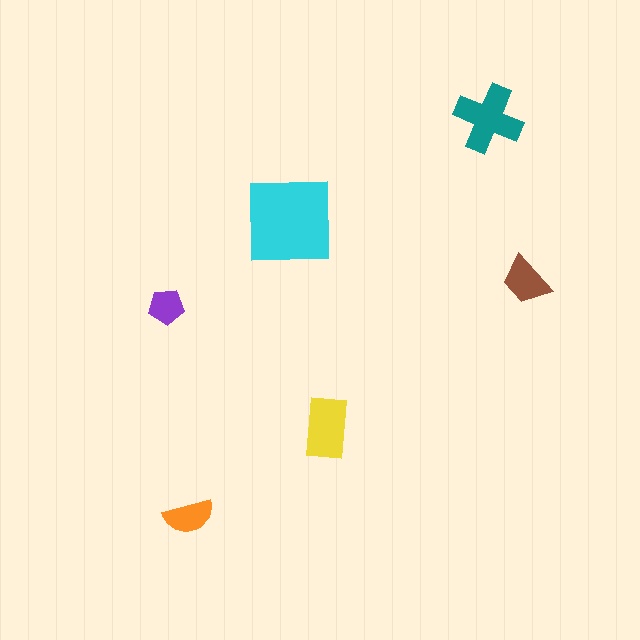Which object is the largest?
The cyan square.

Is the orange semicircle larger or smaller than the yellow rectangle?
Smaller.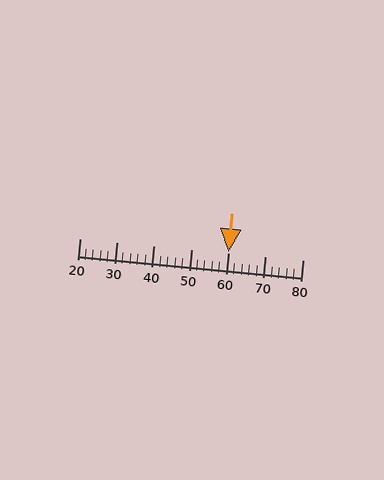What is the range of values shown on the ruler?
The ruler shows values from 20 to 80.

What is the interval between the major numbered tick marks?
The major tick marks are spaced 10 units apart.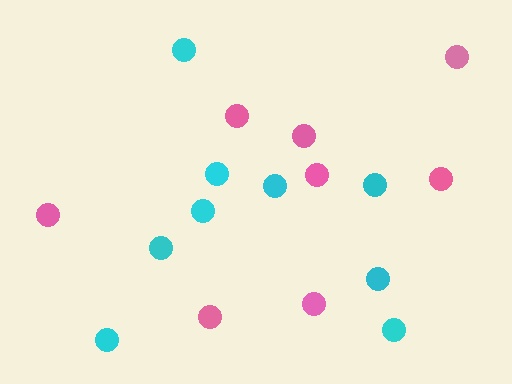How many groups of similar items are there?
There are 2 groups: one group of cyan circles (9) and one group of pink circles (8).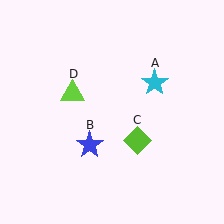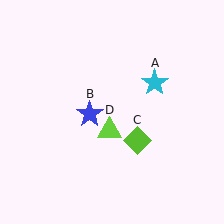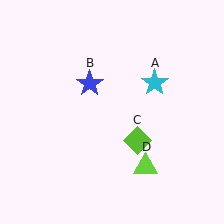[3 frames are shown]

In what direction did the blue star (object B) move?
The blue star (object B) moved up.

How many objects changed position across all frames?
2 objects changed position: blue star (object B), lime triangle (object D).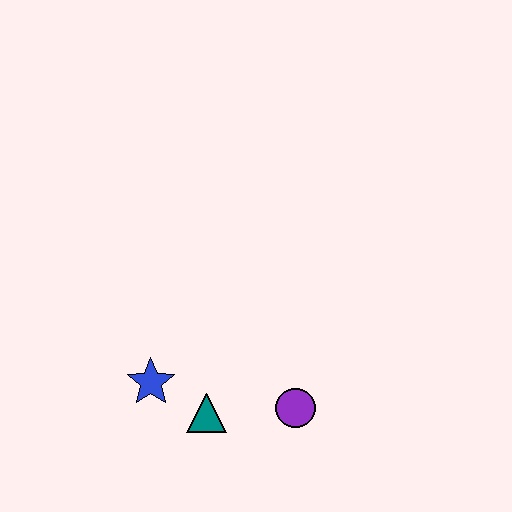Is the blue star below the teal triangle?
No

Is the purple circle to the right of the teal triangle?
Yes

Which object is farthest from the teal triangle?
The purple circle is farthest from the teal triangle.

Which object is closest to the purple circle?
The teal triangle is closest to the purple circle.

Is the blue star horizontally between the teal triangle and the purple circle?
No